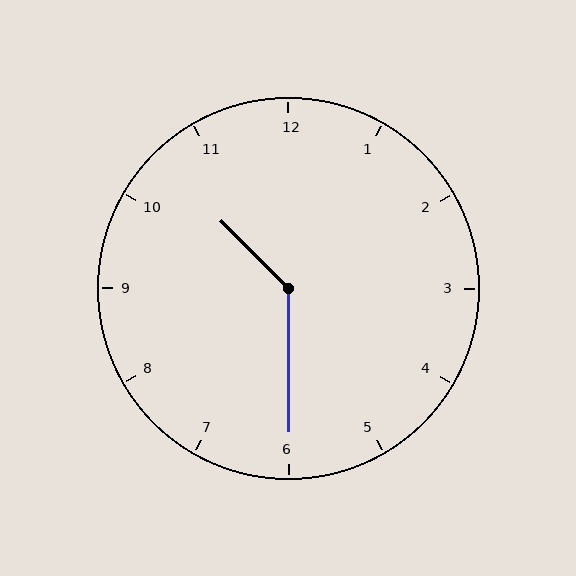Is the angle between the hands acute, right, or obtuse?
It is obtuse.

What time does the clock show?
10:30.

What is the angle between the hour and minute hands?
Approximately 135 degrees.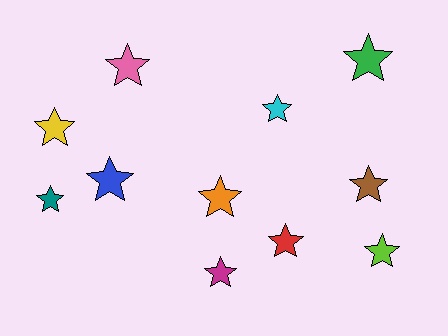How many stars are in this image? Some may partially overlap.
There are 11 stars.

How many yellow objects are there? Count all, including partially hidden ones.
There is 1 yellow object.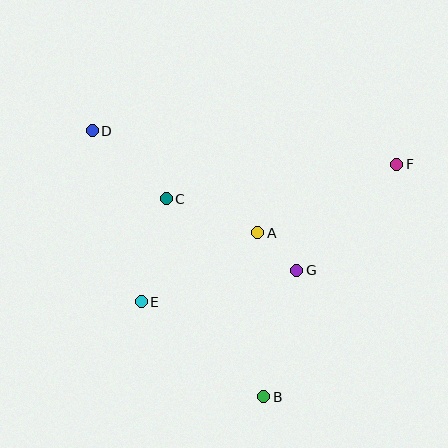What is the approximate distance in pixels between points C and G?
The distance between C and G is approximately 149 pixels.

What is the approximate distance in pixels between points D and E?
The distance between D and E is approximately 178 pixels.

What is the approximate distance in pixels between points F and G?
The distance between F and G is approximately 146 pixels.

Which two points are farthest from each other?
Points B and D are farthest from each other.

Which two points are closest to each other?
Points A and G are closest to each other.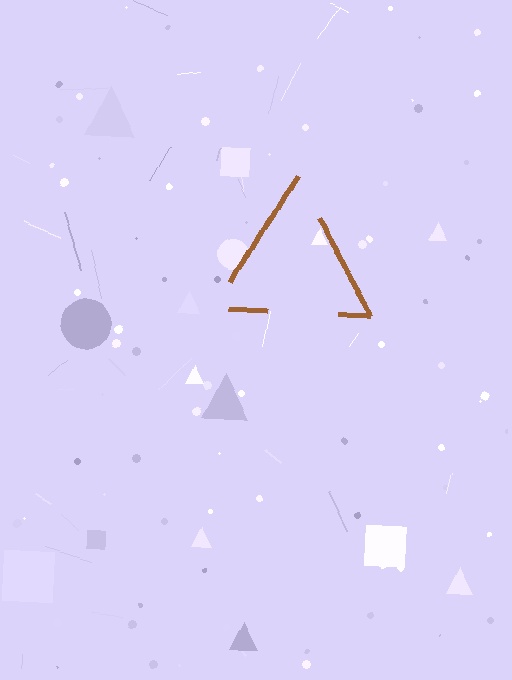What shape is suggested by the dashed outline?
The dashed outline suggests a triangle.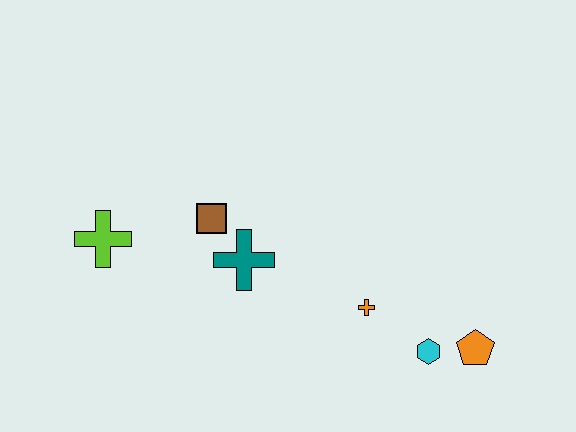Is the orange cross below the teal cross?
Yes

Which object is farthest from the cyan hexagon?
The lime cross is farthest from the cyan hexagon.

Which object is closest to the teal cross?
The brown square is closest to the teal cross.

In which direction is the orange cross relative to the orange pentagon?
The orange cross is to the left of the orange pentagon.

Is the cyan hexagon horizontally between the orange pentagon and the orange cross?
Yes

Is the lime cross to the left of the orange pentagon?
Yes